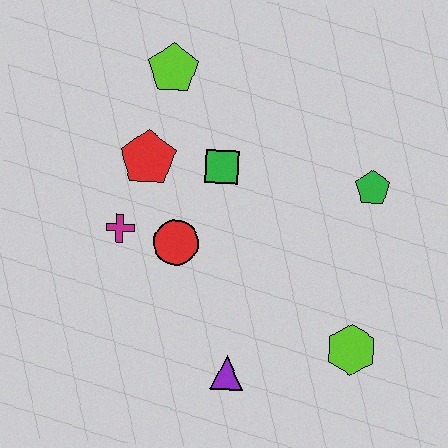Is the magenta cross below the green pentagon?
Yes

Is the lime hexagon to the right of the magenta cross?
Yes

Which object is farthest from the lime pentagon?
The lime hexagon is farthest from the lime pentagon.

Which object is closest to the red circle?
The magenta cross is closest to the red circle.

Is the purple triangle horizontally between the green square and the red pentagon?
No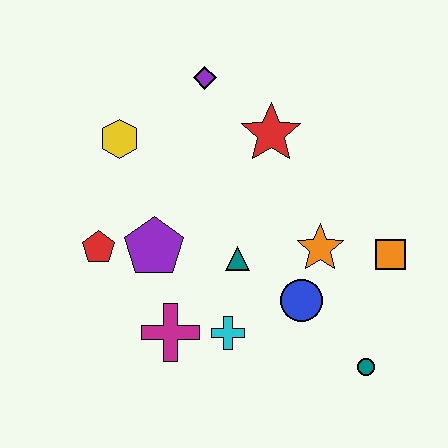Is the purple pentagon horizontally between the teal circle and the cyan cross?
No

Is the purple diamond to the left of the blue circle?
Yes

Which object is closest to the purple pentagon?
The red pentagon is closest to the purple pentagon.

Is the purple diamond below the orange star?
No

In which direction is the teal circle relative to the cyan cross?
The teal circle is to the right of the cyan cross.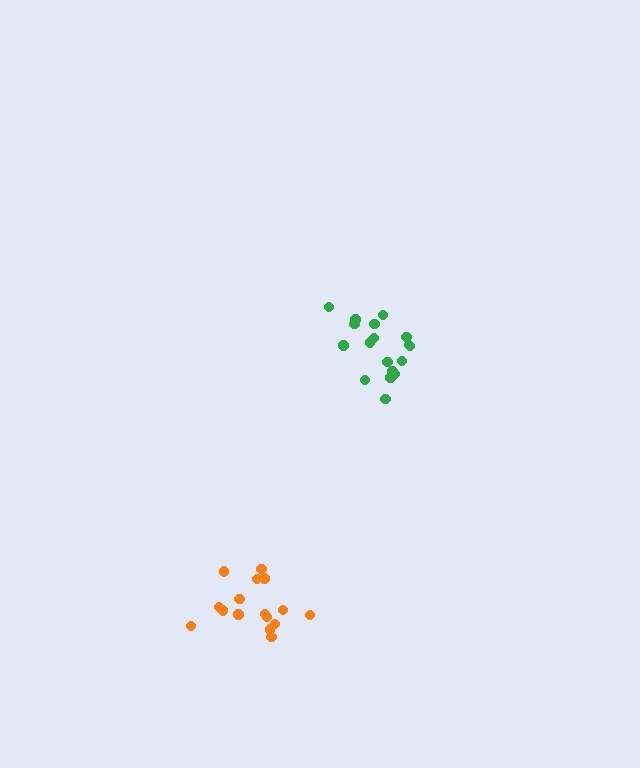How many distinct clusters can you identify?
There are 2 distinct clusters.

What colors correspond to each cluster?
The clusters are colored: orange, green.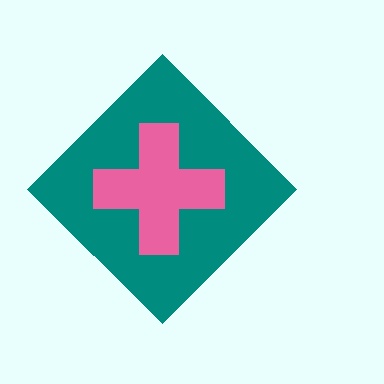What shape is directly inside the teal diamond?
The pink cross.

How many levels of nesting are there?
2.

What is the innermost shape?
The pink cross.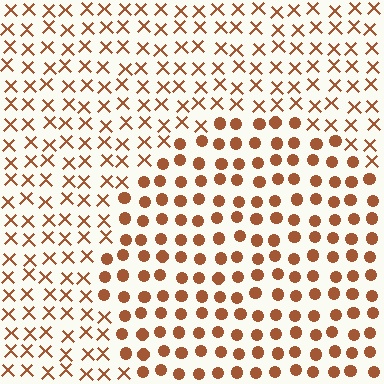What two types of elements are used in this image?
The image uses circles inside the circle region and X marks outside it.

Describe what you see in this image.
The image is filled with small brown elements arranged in a uniform grid. A circle-shaped region contains circles, while the surrounding area contains X marks. The boundary is defined purely by the change in element shape.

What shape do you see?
I see a circle.